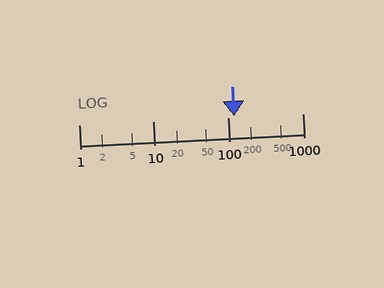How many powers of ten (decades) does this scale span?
The scale spans 3 decades, from 1 to 1000.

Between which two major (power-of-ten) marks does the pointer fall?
The pointer is between 100 and 1000.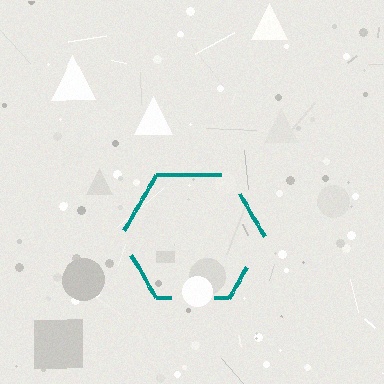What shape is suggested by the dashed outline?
The dashed outline suggests a hexagon.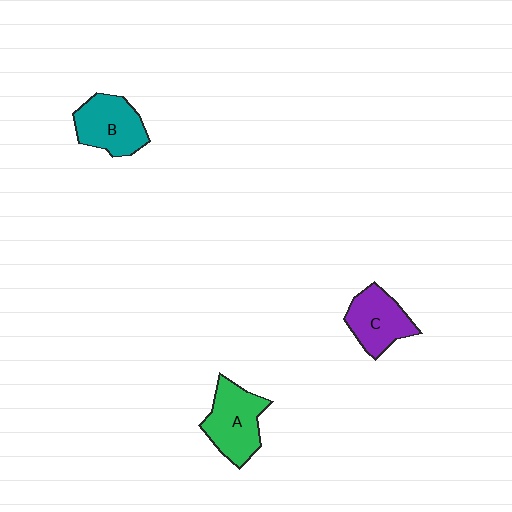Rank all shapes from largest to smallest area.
From largest to smallest: A (green), B (teal), C (purple).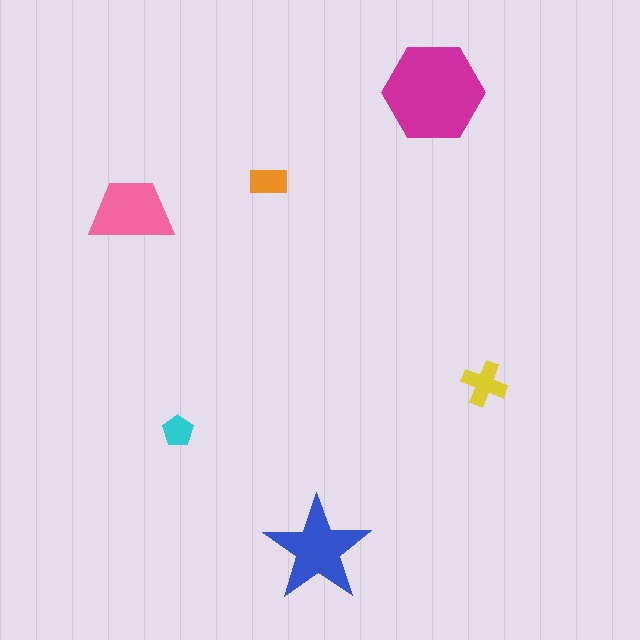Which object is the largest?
The magenta hexagon.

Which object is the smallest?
The cyan pentagon.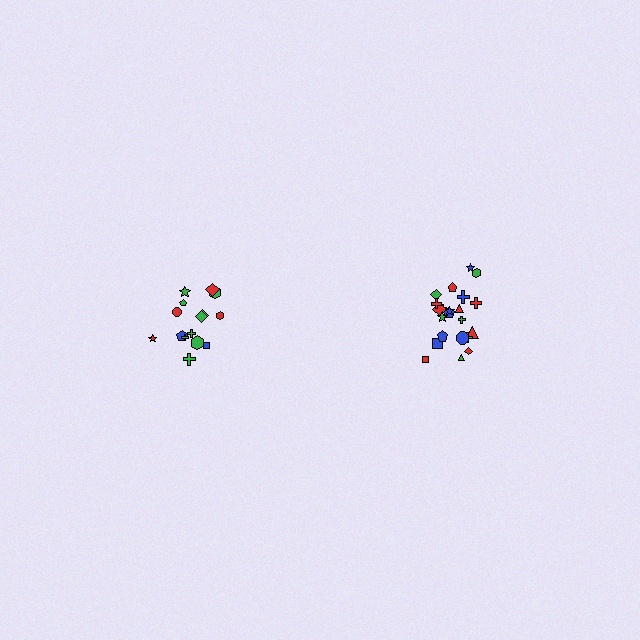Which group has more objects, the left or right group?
The right group.